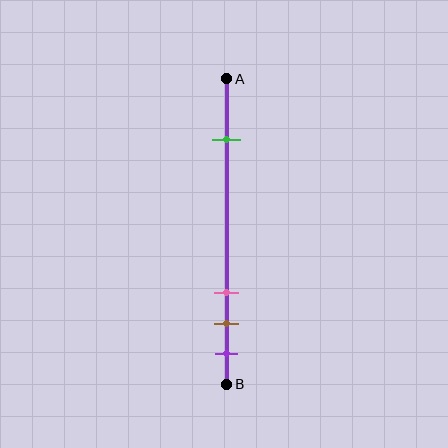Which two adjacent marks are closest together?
The brown and purple marks are the closest adjacent pair.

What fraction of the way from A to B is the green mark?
The green mark is approximately 20% (0.2) of the way from A to B.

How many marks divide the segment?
There are 4 marks dividing the segment.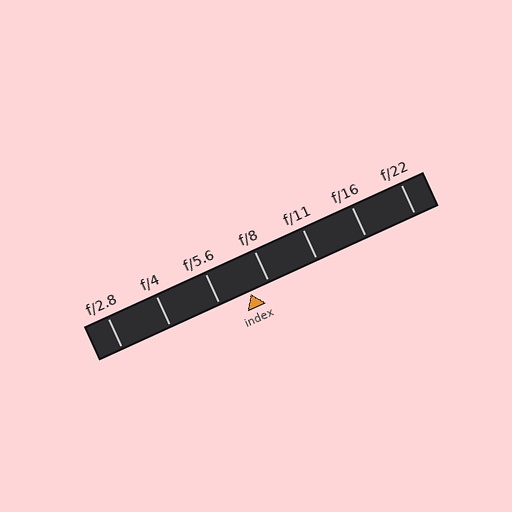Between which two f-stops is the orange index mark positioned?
The index mark is between f/5.6 and f/8.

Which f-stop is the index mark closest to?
The index mark is closest to f/8.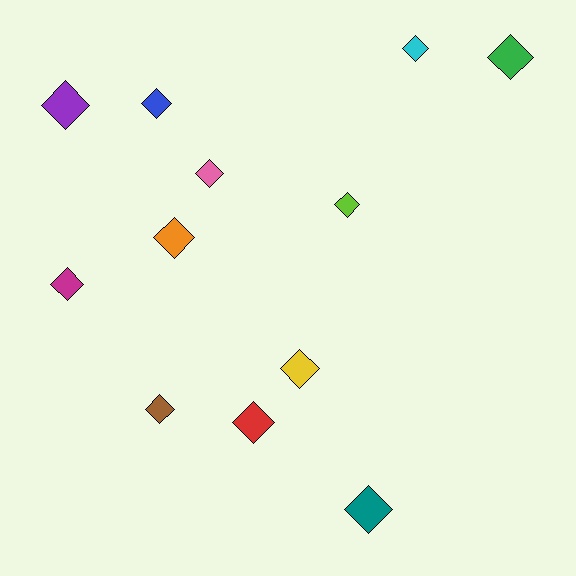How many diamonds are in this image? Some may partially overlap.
There are 12 diamonds.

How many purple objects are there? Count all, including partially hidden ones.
There is 1 purple object.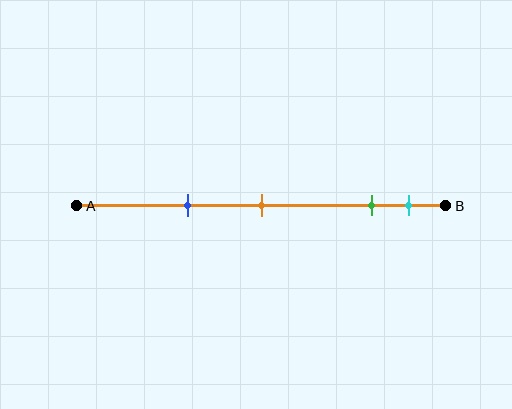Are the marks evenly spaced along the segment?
No, the marks are not evenly spaced.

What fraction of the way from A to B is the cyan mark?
The cyan mark is approximately 90% (0.9) of the way from A to B.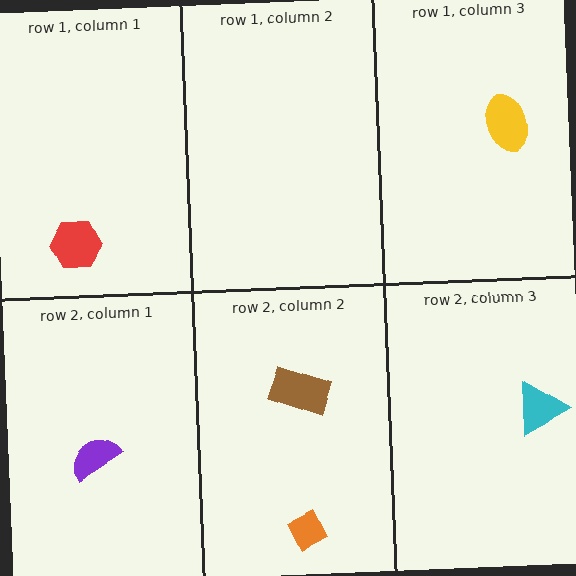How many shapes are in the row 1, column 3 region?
1.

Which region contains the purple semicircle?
The row 2, column 1 region.